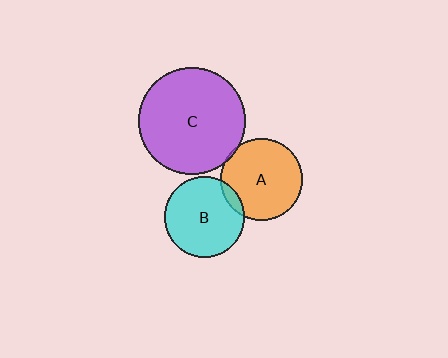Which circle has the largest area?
Circle C (purple).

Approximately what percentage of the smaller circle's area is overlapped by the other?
Approximately 5%.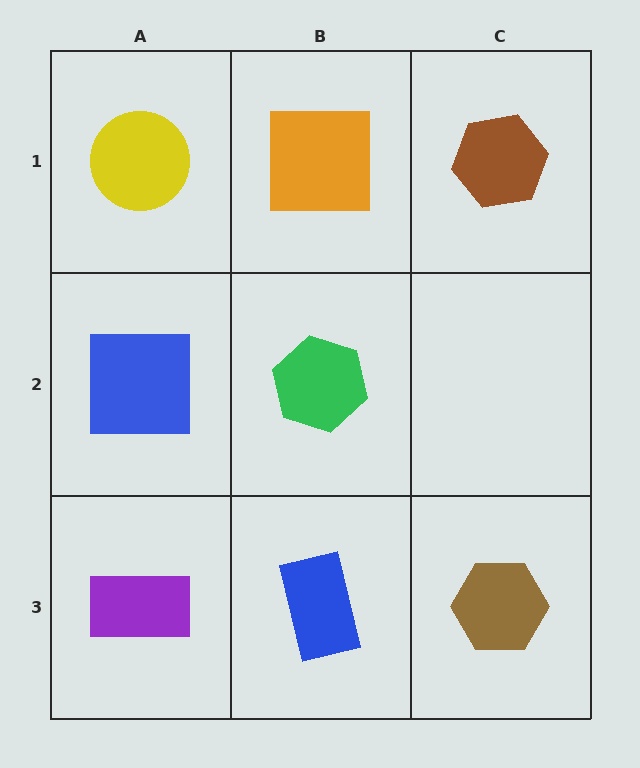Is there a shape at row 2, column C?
No, that cell is empty.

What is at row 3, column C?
A brown hexagon.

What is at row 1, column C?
A brown hexagon.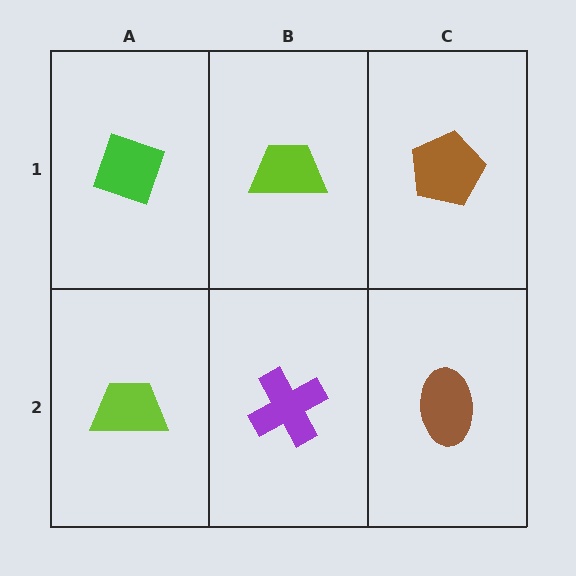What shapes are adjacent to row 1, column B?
A purple cross (row 2, column B), a green diamond (row 1, column A), a brown pentagon (row 1, column C).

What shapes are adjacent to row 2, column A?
A green diamond (row 1, column A), a purple cross (row 2, column B).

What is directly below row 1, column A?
A lime trapezoid.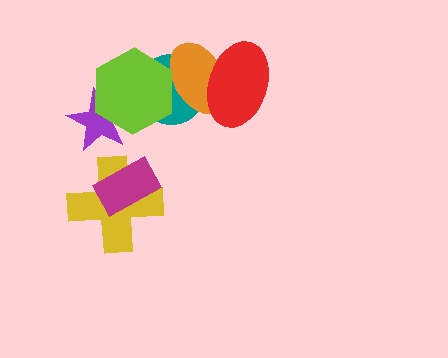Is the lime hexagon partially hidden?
No, no other shape covers it.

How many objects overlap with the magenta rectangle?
1 object overlaps with the magenta rectangle.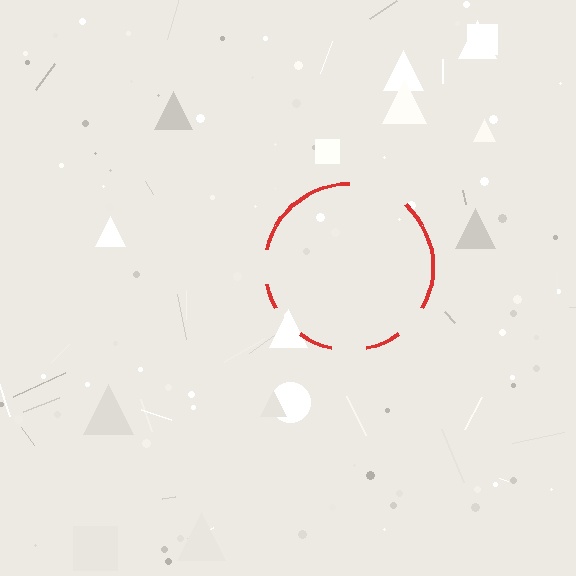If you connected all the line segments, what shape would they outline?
They would outline a circle.